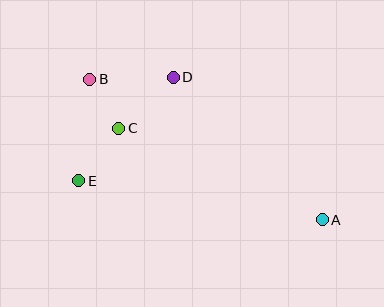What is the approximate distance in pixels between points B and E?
The distance between B and E is approximately 102 pixels.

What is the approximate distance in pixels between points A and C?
The distance between A and C is approximately 223 pixels.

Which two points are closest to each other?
Points B and C are closest to each other.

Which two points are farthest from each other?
Points A and B are farthest from each other.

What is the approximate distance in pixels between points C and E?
The distance between C and E is approximately 66 pixels.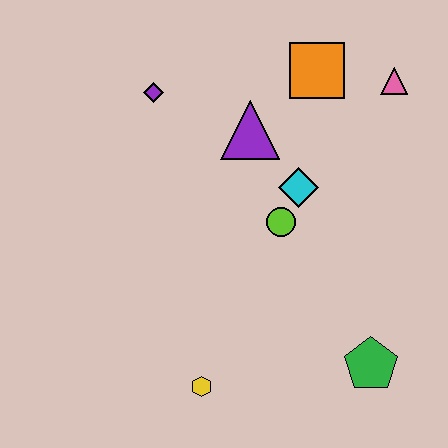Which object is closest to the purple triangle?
The cyan diamond is closest to the purple triangle.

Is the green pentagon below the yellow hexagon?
No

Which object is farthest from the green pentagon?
The purple diamond is farthest from the green pentagon.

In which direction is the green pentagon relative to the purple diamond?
The green pentagon is below the purple diamond.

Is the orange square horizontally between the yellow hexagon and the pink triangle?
Yes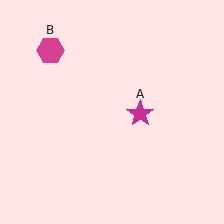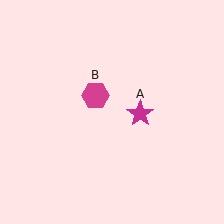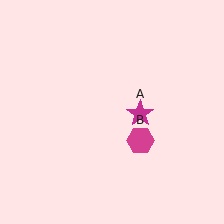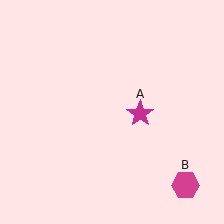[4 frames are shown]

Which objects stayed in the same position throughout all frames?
Magenta star (object A) remained stationary.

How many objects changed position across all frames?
1 object changed position: magenta hexagon (object B).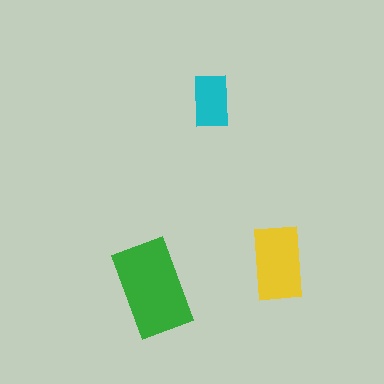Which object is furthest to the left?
The green rectangle is leftmost.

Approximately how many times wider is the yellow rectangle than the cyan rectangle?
About 1.5 times wider.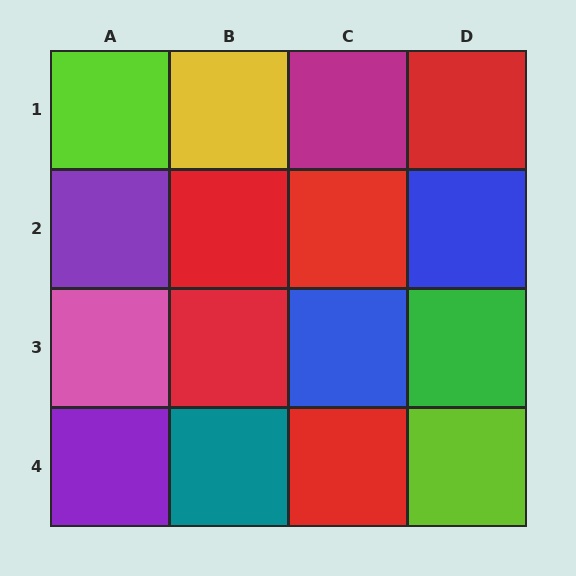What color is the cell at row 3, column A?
Pink.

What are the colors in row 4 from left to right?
Purple, teal, red, lime.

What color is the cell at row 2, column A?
Purple.